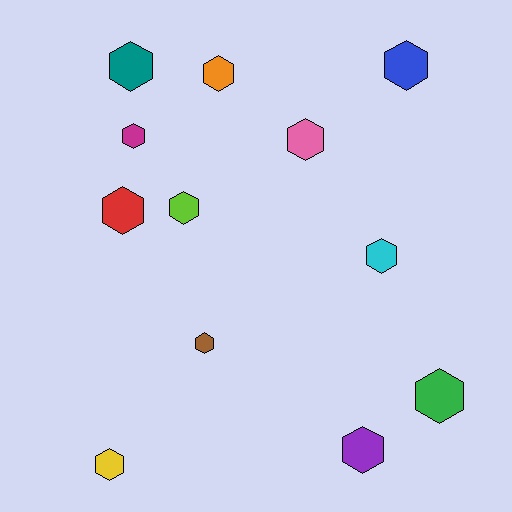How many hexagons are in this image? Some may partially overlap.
There are 12 hexagons.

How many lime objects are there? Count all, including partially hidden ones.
There is 1 lime object.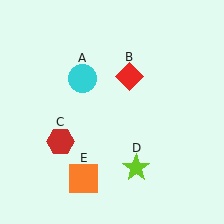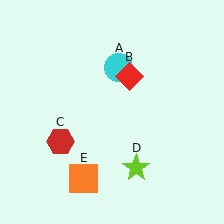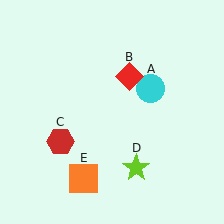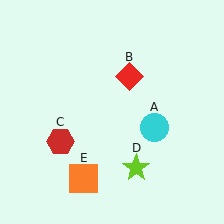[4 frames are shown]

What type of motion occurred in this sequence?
The cyan circle (object A) rotated clockwise around the center of the scene.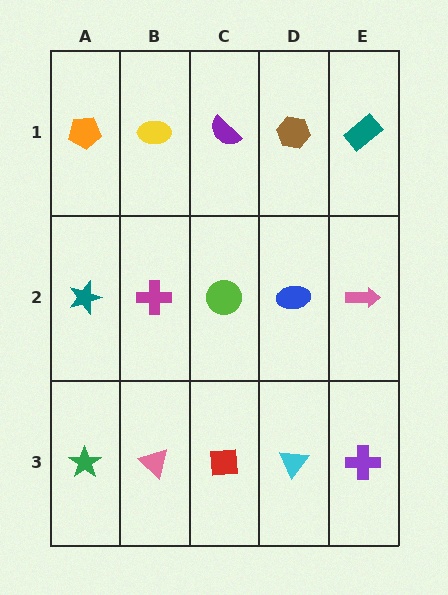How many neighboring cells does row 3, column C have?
3.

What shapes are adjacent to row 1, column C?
A lime circle (row 2, column C), a yellow ellipse (row 1, column B), a brown hexagon (row 1, column D).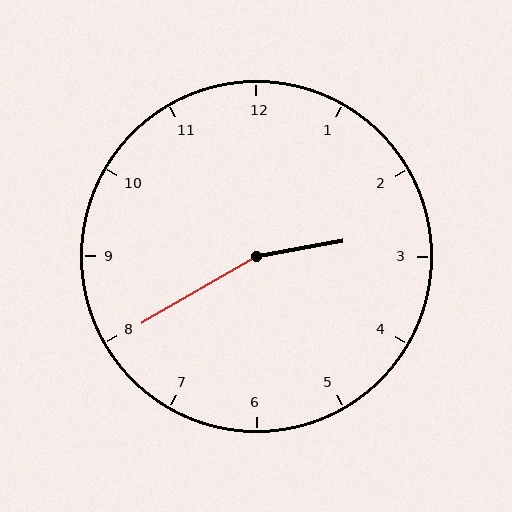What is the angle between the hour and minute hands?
Approximately 160 degrees.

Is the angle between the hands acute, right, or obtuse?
It is obtuse.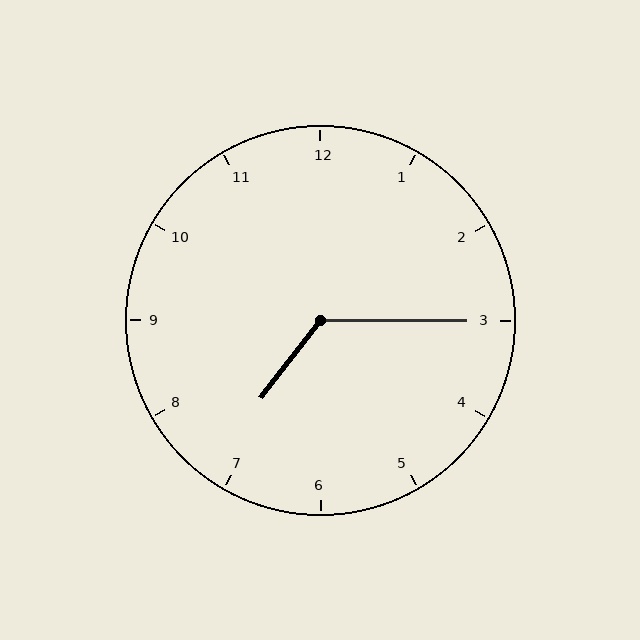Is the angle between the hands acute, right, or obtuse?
It is obtuse.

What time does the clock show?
7:15.